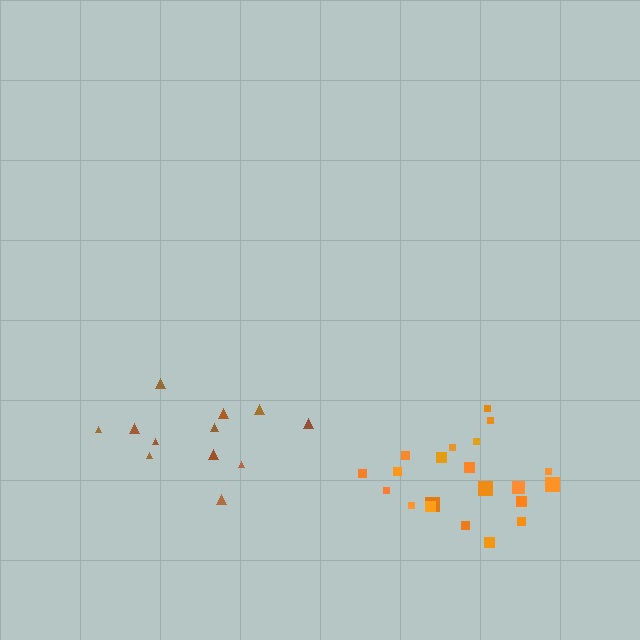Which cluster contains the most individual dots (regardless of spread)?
Orange (21).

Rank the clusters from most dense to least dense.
orange, brown.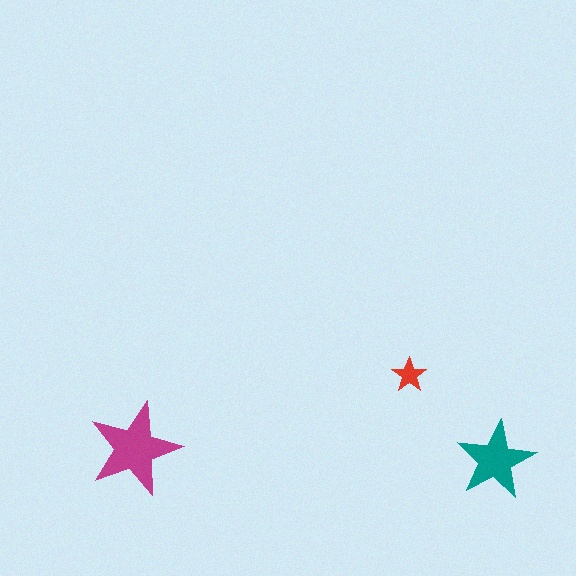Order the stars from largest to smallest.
the magenta one, the teal one, the red one.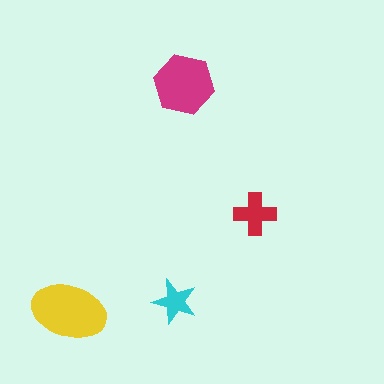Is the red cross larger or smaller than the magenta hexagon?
Smaller.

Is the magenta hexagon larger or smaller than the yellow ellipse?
Smaller.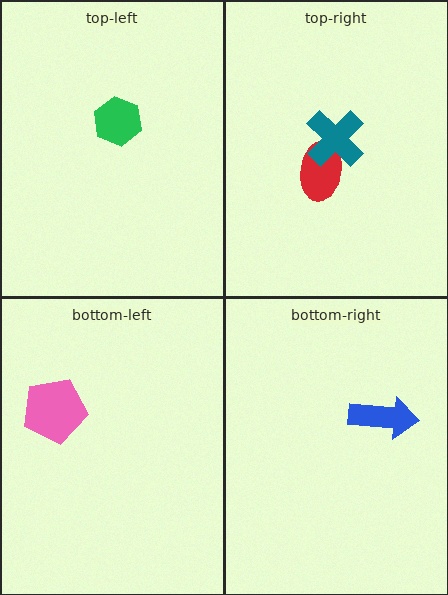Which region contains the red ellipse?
The top-right region.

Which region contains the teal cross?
The top-right region.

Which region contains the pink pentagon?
The bottom-left region.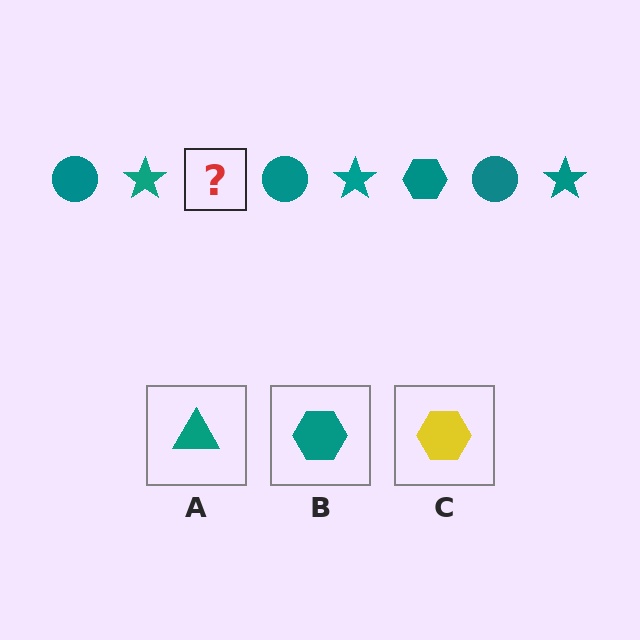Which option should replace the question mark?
Option B.